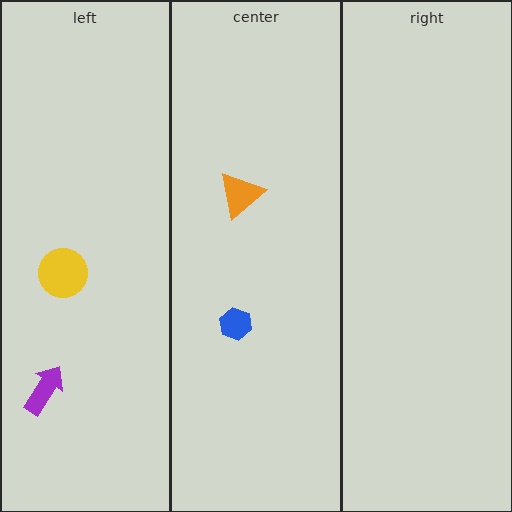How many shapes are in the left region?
2.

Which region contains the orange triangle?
The center region.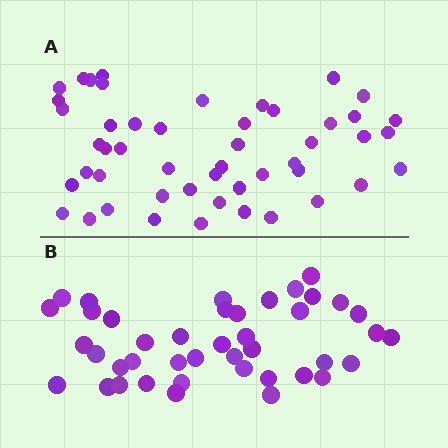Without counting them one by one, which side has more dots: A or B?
Region A (the top region) has more dots.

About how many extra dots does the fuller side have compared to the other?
Region A has roughly 8 or so more dots than region B.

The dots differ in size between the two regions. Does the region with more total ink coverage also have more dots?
No. Region B has more total ink coverage because its dots are larger, but region A actually contains more individual dots. Total area can be misleading — the number of items is what matters here.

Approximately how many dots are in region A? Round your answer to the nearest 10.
About 50 dots. (The exact count is 49, which rounds to 50.)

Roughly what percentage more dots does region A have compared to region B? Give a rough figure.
About 15% more.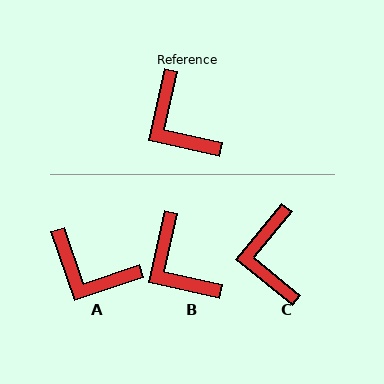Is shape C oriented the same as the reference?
No, it is off by about 26 degrees.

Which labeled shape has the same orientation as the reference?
B.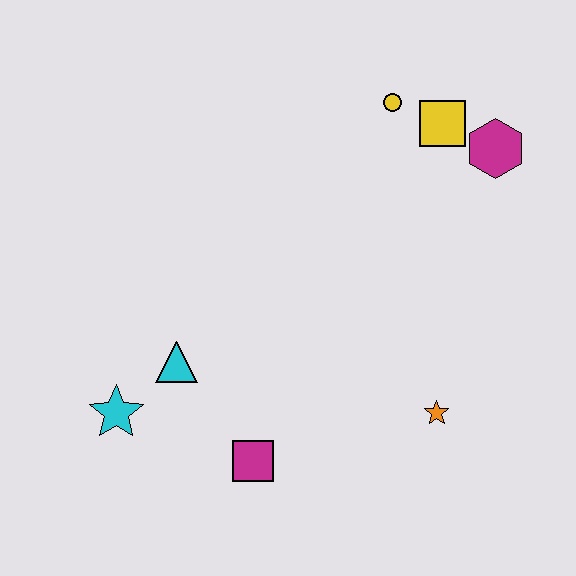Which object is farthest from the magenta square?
The magenta hexagon is farthest from the magenta square.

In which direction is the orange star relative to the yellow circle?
The orange star is below the yellow circle.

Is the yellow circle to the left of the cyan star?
No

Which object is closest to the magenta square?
The cyan triangle is closest to the magenta square.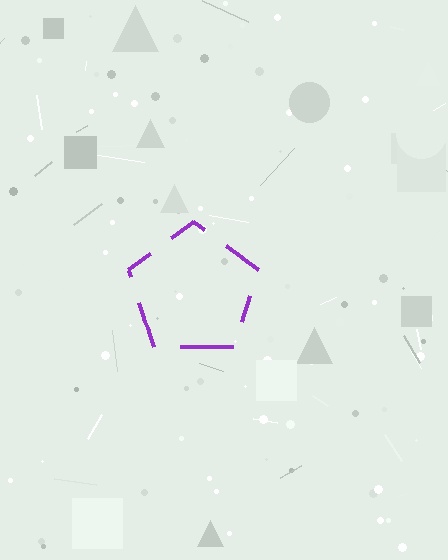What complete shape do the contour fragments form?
The contour fragments form a pentagon.